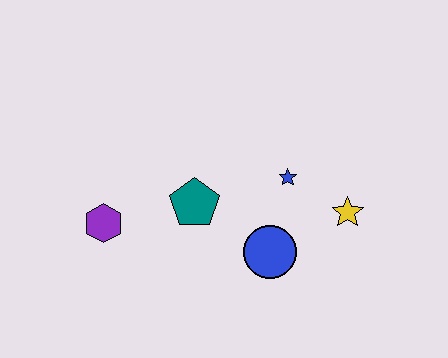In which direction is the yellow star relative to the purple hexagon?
The yellow star is to the right of the purple hexagon.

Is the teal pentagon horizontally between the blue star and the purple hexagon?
Yes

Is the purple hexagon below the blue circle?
No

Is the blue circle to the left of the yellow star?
Yes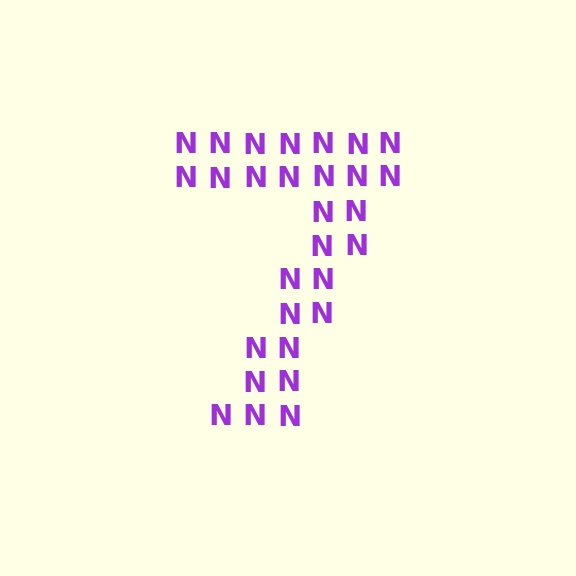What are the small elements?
The small elements are letter N's.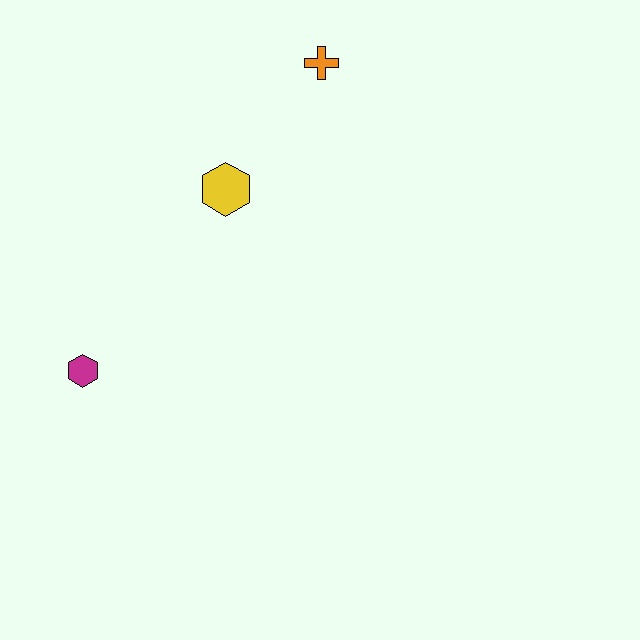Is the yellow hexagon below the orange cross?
Yes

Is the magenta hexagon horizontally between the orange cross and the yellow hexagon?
No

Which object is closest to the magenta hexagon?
The yellow hexagon is closest to the magenta hexagon.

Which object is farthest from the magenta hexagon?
The orange cross is farthest from the magenta hexagon.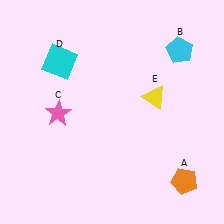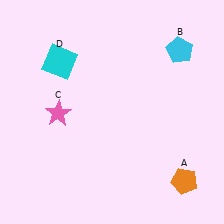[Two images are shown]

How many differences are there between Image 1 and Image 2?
There is 1 difference between the two images.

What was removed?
The yellow triangle (E) was removed in Image 2.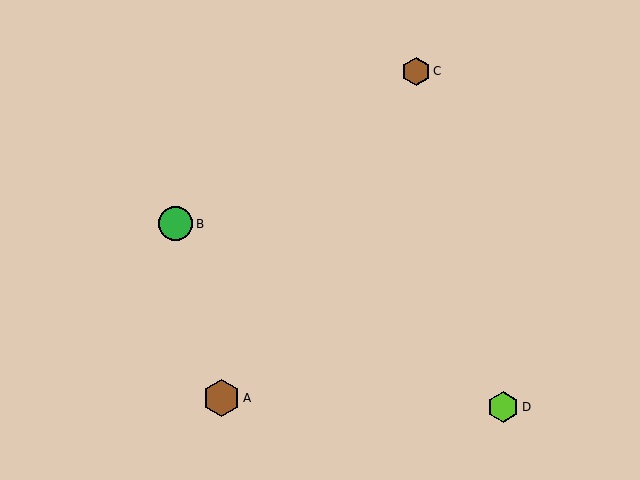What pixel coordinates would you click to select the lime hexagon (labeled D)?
Click at (503, 407) to select the lime hexagon D.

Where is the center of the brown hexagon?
The center of the brown hexagon is at (221, 398).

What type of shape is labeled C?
Shape C is a brown hexagon.